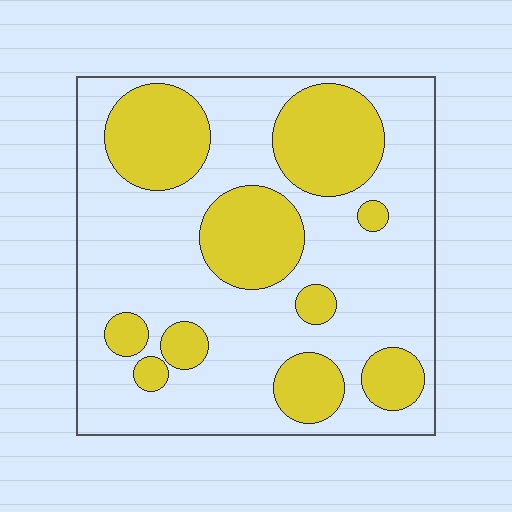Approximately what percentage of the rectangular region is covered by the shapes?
Approximately 30%.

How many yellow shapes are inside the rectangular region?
10.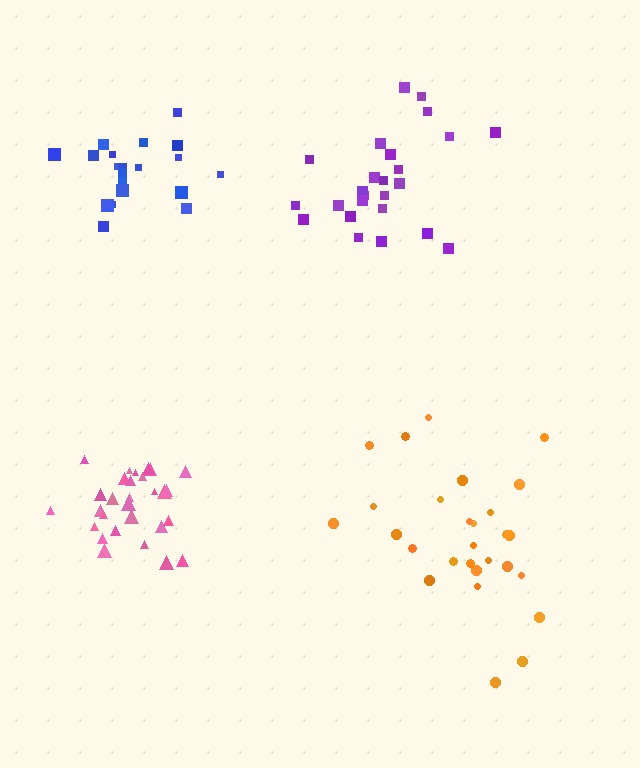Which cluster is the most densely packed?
Pink.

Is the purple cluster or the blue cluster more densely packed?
Blue.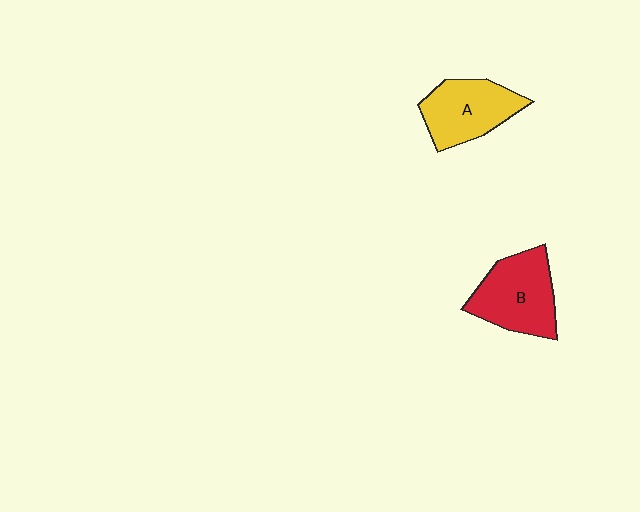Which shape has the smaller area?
Shape A (yellow).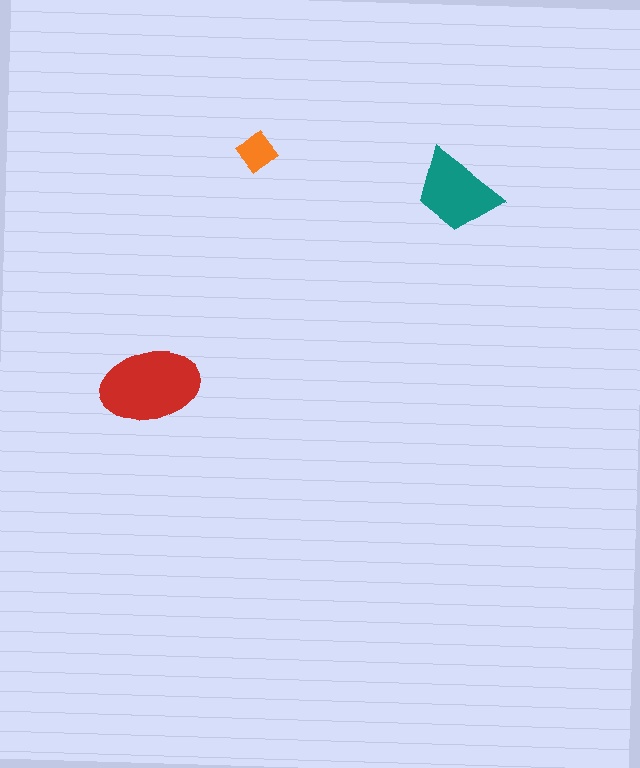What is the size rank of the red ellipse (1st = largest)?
1st.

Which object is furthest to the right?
The teal trapezoid is rightmost.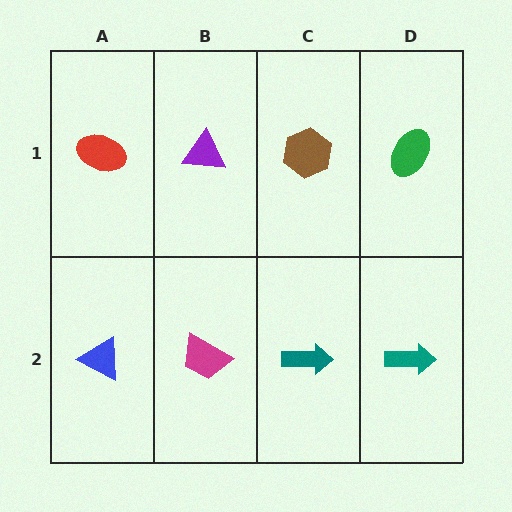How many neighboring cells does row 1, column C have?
3.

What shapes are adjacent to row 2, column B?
A purple triangle (row 1, column B), a blue triangle (row 2, column A), a teal arrow (row 2, column C).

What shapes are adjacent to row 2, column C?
A brown hexagon (row 1, column C), a magenta trapezoid (row 2, column B), a teal arrow (row 2, column D).